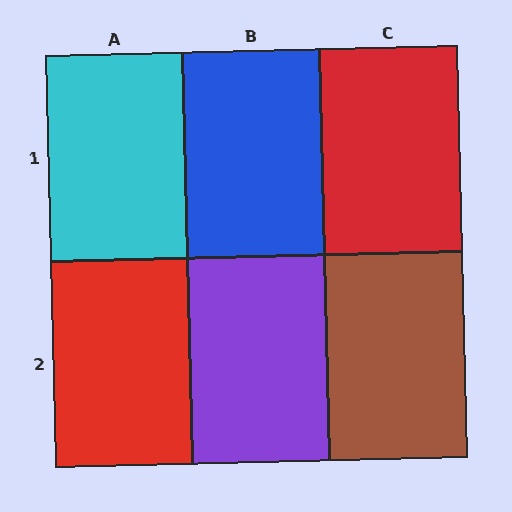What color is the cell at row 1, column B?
Blue.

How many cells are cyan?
1 cell is cyan.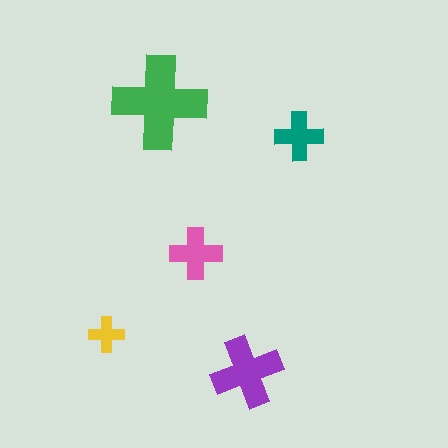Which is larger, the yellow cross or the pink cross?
The pink one.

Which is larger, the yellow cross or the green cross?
The green one.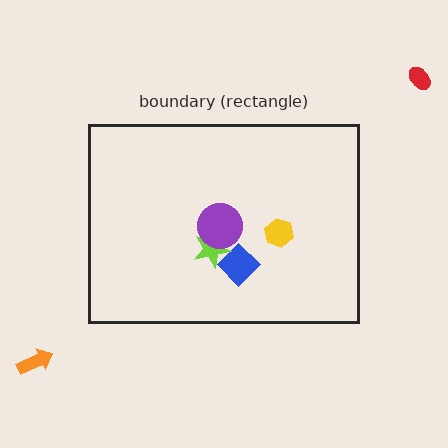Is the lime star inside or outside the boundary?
Inside.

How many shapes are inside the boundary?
4 inside, 2 outside.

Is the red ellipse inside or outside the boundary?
Outside.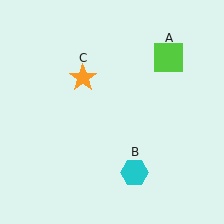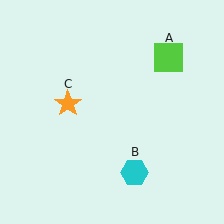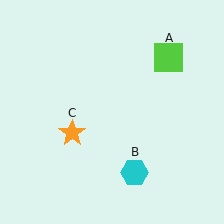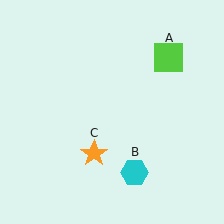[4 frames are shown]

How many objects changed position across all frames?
1 object changed position: orange star (object C).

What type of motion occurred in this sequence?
The orange star (object C) rotated counterclockwise around the center of the scene.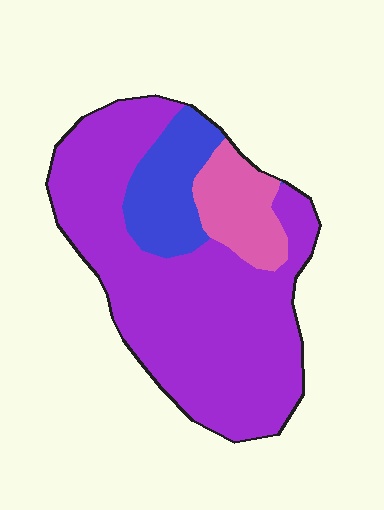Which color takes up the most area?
Purple, at roughly 70%.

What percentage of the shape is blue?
Blue covers 15% of the shape.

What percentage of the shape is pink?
Pink takes up about one eighth (1/8) of the shape.